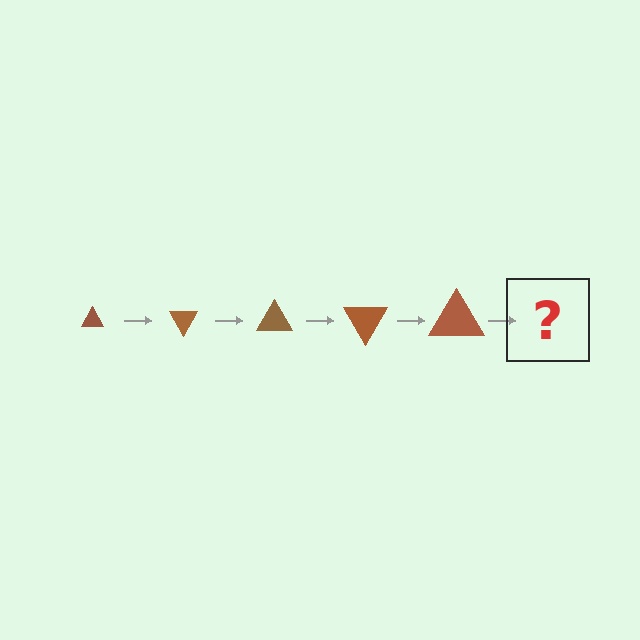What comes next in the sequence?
The next element should be a triangle, larger than the previous one and rotated 300 degrees from the start.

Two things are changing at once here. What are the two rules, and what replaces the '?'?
The two rules are that the triangle grows larger each step and it rotates 60 degrees each step. The '?' should be a triangle, larger than the previous one and rotated 300 degrees from the start.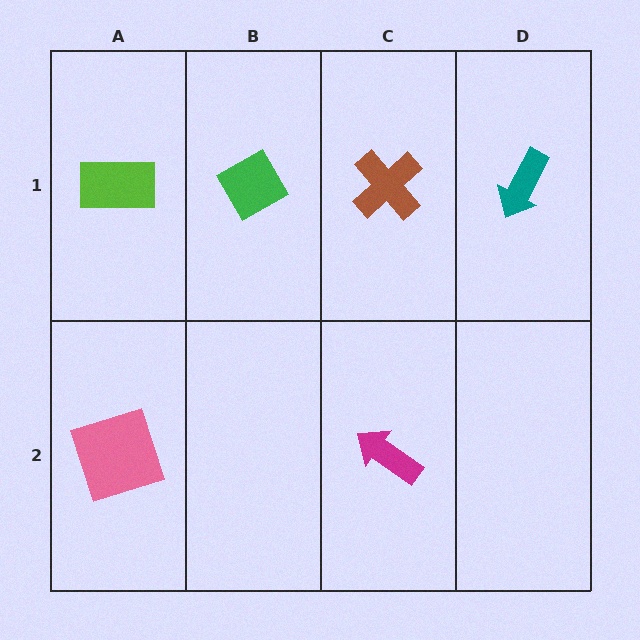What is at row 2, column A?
A pink square.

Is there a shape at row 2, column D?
No, that cell is empty.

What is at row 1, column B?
A green diamond.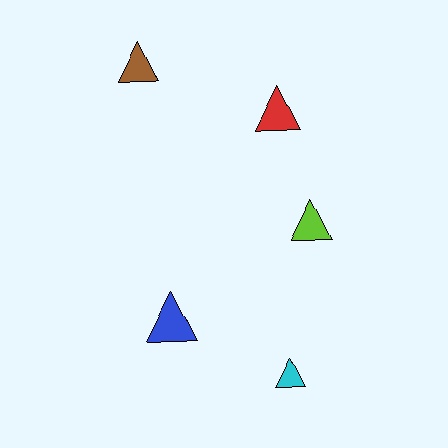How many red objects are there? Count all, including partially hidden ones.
There is 1 red object.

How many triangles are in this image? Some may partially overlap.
There are 5 triangles.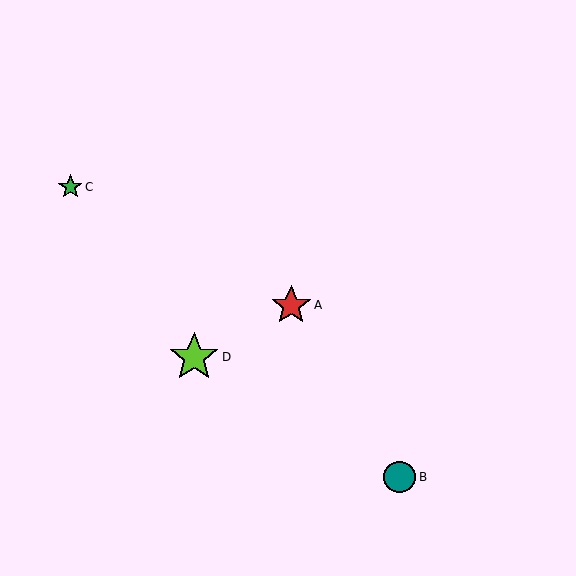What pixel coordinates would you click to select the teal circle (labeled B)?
Click at (400, 477) to select the teal circle B.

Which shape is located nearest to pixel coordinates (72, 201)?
The green star (labeled C) at (70, 187) is nearest to that location.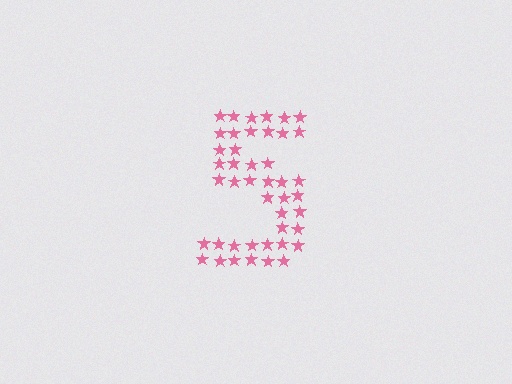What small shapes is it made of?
It is made of small stars.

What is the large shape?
The large shape is the digit 5.